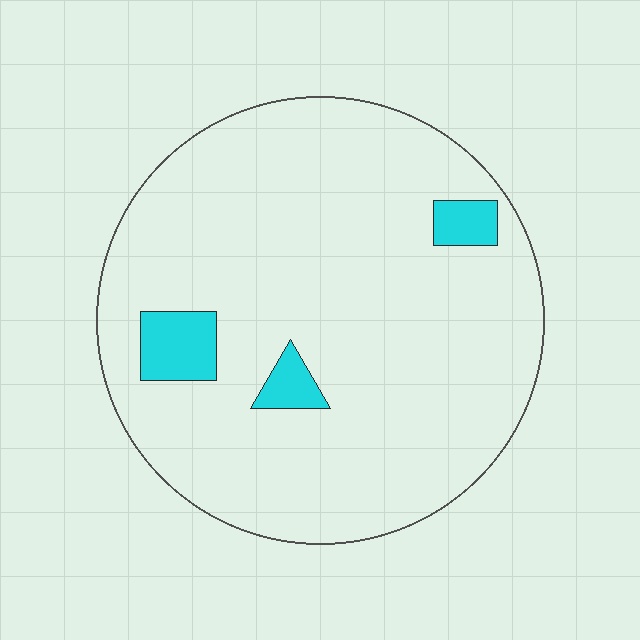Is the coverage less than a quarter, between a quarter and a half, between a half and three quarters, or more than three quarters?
Less than a quarter.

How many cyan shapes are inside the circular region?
3.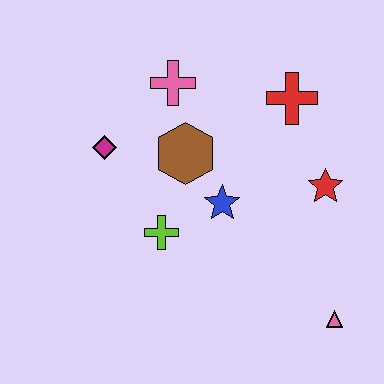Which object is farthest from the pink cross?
The pink triangle is farthest from the pink cross.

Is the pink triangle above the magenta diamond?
No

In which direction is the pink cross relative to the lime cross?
The pink cross is above the lime cross.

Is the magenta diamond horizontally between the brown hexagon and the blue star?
No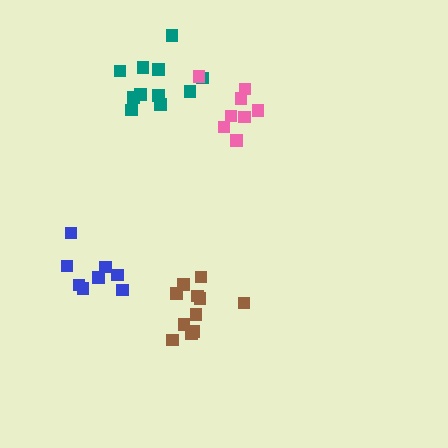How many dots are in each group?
Group 1: 11 dots, Group 2: 8 dots, Group 3: 11 dots, Group 4: 8 dots (38 total).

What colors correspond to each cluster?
The clusters are colored: teal, pink, brown, blue.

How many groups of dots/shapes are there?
There are 4 groups.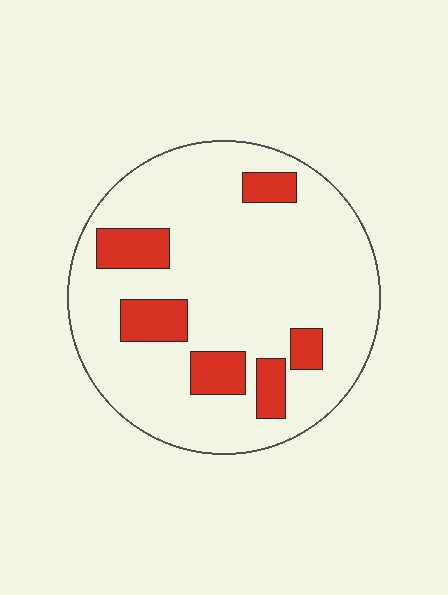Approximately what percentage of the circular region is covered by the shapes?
Approximately 15%.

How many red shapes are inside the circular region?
6.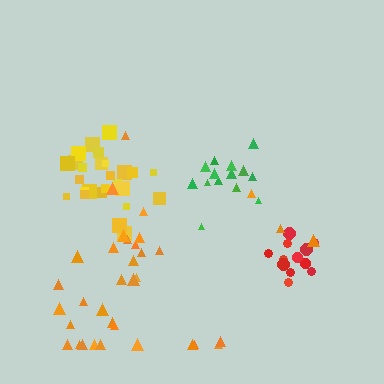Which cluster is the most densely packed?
Yellow.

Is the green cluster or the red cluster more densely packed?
Red.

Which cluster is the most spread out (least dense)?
Orange.